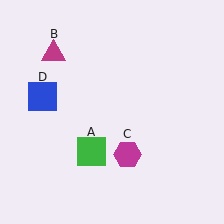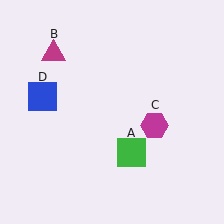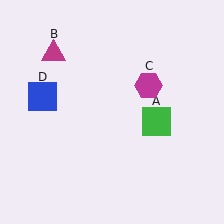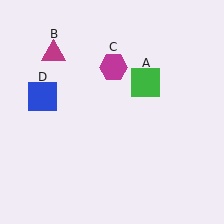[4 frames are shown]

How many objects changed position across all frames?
2 objects changed position: green square (object A), magenta hexagon (object C).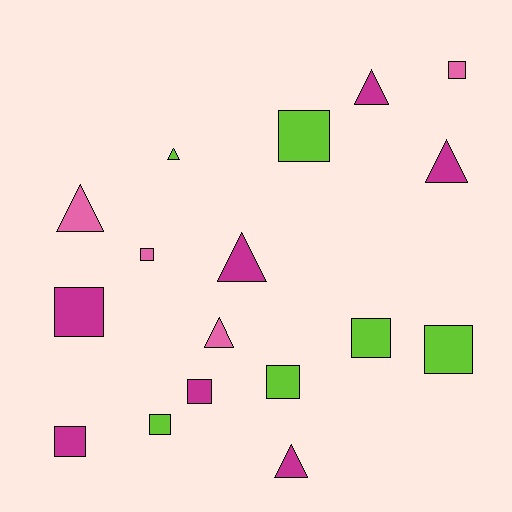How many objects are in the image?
There are 17 objects.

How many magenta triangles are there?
There are 4 magenta triangles.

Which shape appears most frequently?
Square, with 10 objects.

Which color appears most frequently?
Magenta, with 7 objects.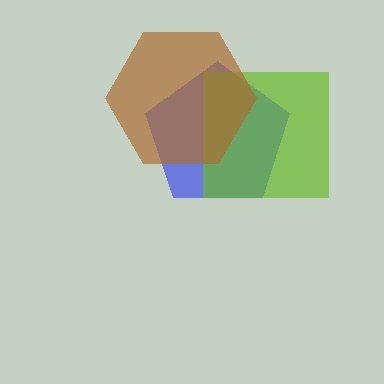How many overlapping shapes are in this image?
There are 3 overlapping shapes in the image.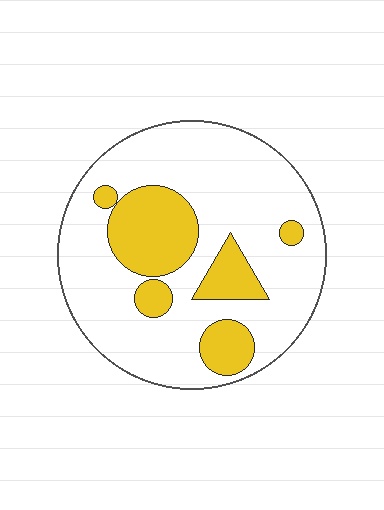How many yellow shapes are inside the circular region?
6.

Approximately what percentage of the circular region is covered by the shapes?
Approximately 25%.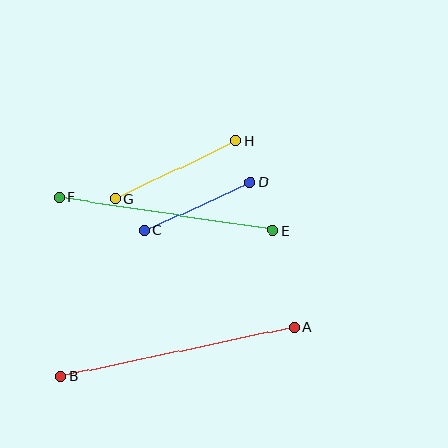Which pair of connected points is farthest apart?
Points A and B are farthest apart.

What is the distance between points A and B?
The distance is approximately 238 pixels.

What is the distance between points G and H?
The distance is approximately 133 pixels.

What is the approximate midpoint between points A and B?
The midpoint is at approximately (178, 352) pixels.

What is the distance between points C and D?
The distance is approximately 117 pixels.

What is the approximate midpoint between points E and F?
The midpoint is at approximately (166, 214) pixels.